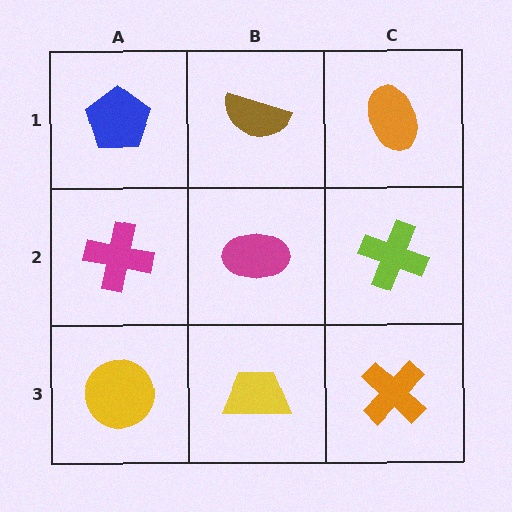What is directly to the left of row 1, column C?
A brown semicircle.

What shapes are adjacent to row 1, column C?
A lime cross (row 2, column C), a brown semicircle (row 1, column B).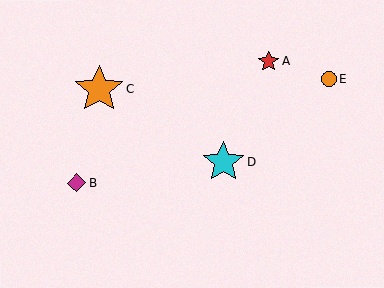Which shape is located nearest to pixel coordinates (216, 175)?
The cyan star (labeled D) at (223, 162) is nearest to that location.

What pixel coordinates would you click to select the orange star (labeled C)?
Click at (99, 90) to select the orange star C.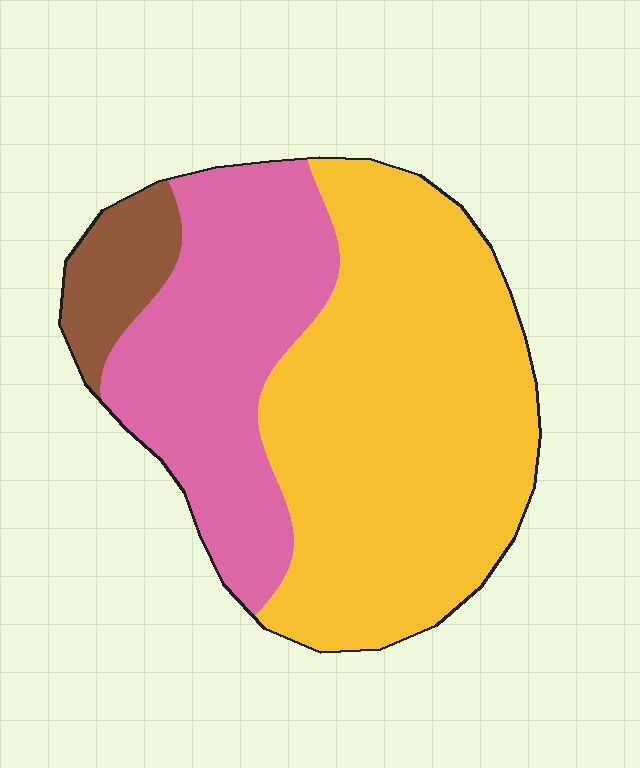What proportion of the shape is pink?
Pink covers roughly 35% of the shape.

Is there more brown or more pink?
Pink.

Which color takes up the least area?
Brown, at roughly 10%.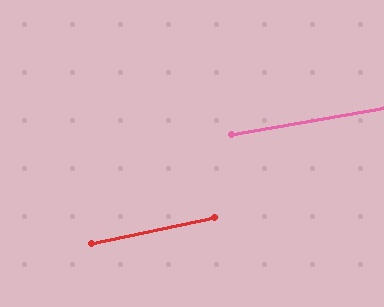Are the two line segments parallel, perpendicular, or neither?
Parallel — their directions differ by only 1.9°.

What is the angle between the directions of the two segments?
Approximately 2 degrees.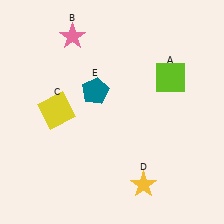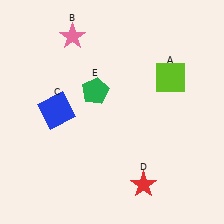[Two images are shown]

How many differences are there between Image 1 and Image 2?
There are 3 differences between the two images.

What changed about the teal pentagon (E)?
In Image 1, E is teal. In Image 2, it changed to green.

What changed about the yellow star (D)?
In Image 1, D is yellow. In Image 2, it changed to red.